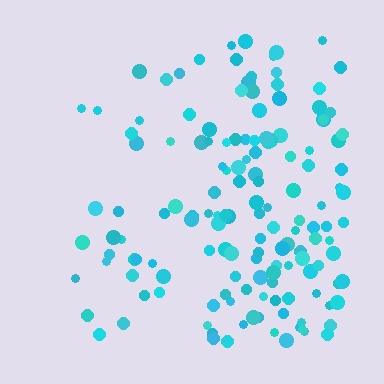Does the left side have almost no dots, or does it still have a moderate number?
Still a moderate number, just noticeably fewer than the right.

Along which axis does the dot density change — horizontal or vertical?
Horizontal.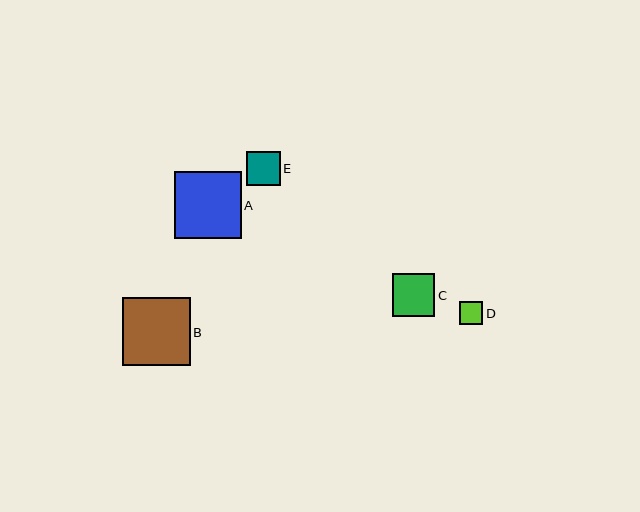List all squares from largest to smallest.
From largest to smallest: B, A, C, E, D.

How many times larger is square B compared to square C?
Square B is approximately 1.6 times the size of square C.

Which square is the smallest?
Square D is the smallest with a size of approximately 23 pixels.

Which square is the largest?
Square B is the largest with a size of approximately 68 pixels.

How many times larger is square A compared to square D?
Square A is approximately 2.9 times the size of square D.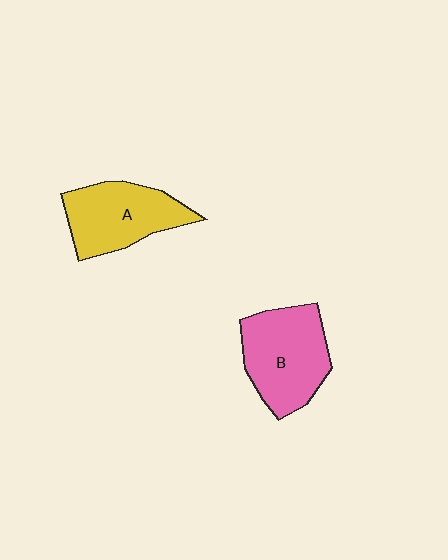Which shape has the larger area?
Shape B (pink).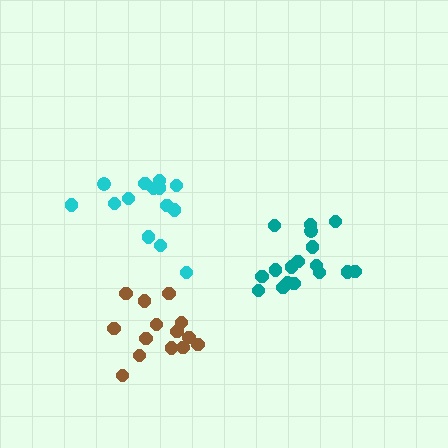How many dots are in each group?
Group 1: 14 dots, Group 2: 17 dots, Group 3: 14 dots (45 total).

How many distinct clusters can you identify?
There are 3 distinct clusters.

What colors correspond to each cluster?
The clusters are colored: cyan, teal, brown.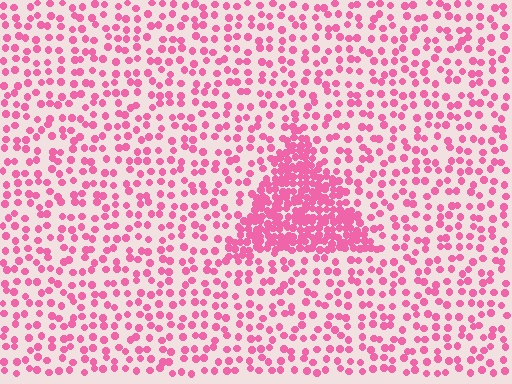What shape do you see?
I see a triangle.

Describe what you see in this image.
The image contains small pink elements arranged at two different densities. A triangle-shaped region is visible where the elements are more densely packed than the surrounding area.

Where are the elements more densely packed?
The elements are more densely packed inside the triangle boundary.